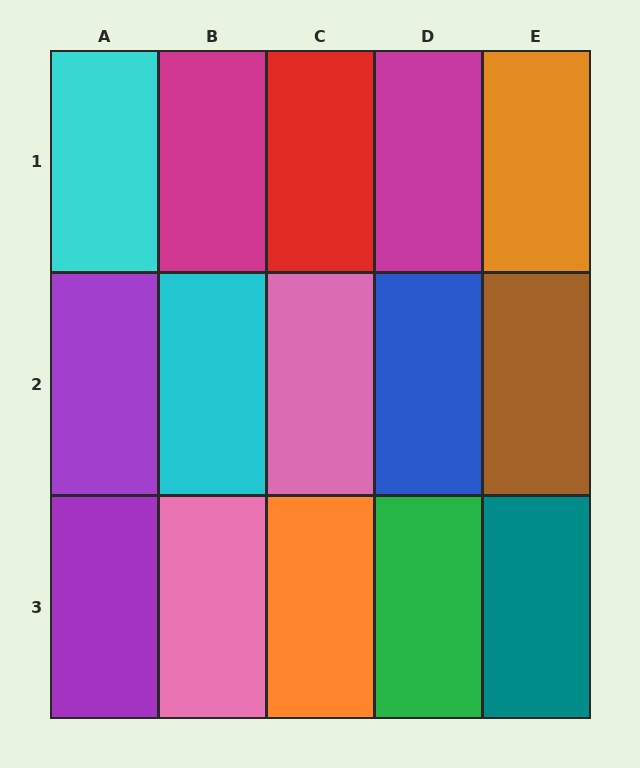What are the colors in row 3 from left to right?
Purple, pink, orange, green, teal.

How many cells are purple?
2 cells are purple.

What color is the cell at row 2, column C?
Pink.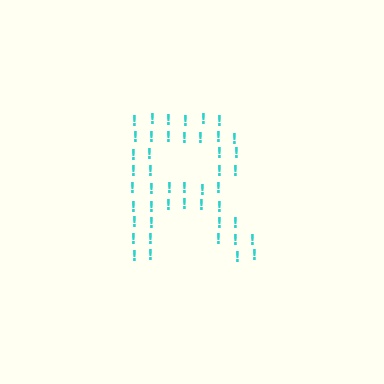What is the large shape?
The large shape is the letter R.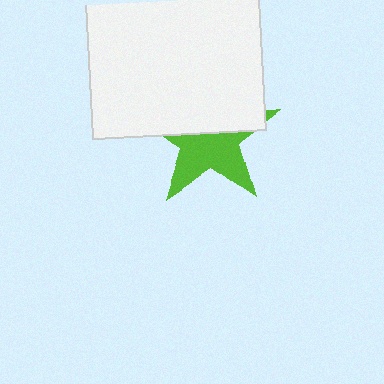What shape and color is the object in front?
The object in front is a white rectangle.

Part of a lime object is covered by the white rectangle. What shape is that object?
It is a star.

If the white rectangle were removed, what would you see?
You would see the complete lime star.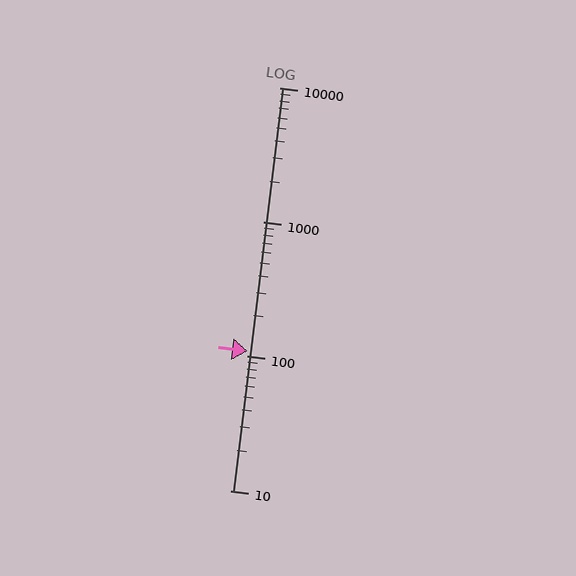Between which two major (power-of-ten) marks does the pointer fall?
The pointer is between 100 and 1000.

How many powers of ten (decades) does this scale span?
The scale spans 3 decades, from 10 to 10000.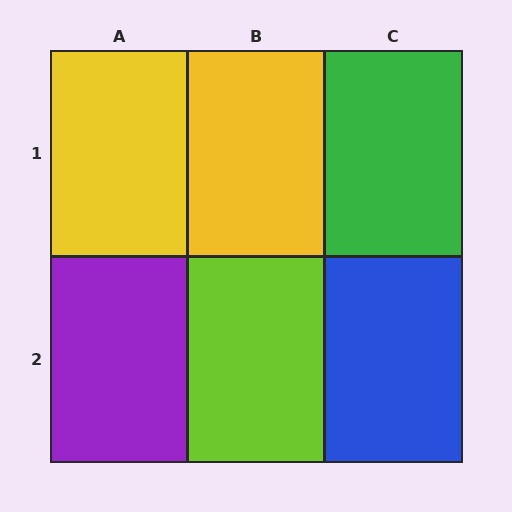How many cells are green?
1 cell is green.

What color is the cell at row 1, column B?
Yellow.